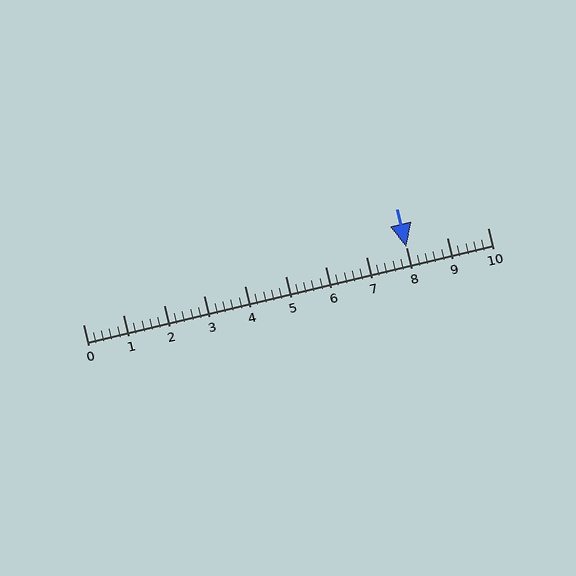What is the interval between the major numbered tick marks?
The major tick marks are spaced 1 units apart.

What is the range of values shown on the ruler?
The ruler shows values from 0 to 10.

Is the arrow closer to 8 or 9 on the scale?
The arrow is closer to 8.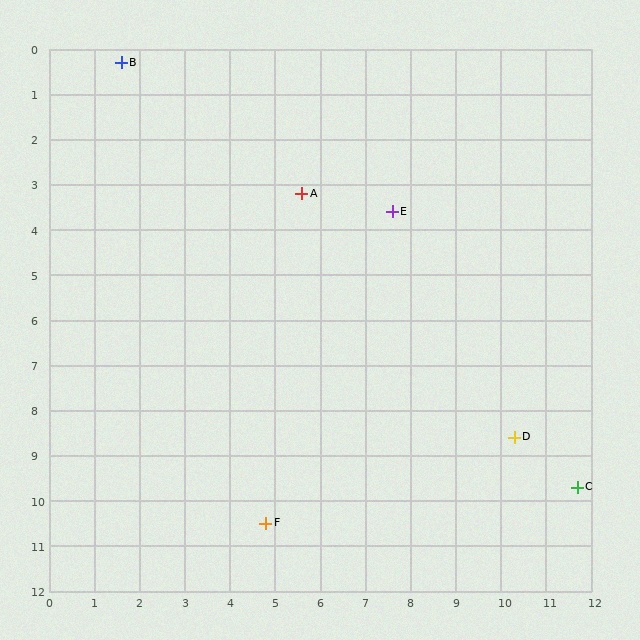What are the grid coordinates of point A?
Point A is at approximately (5.6, 3.2).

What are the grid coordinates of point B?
Point B is at approximately (1.6, 0.3).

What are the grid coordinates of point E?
Point E is at approximately (7.6, 3.6).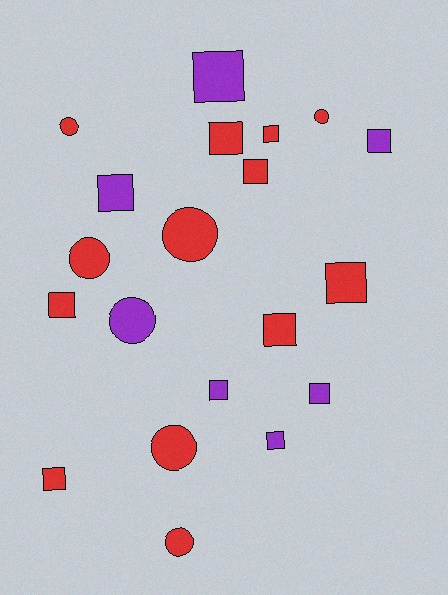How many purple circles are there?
There is 1 purple circle.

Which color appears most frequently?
Red, with 13 objects.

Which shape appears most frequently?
Square, with 13 objects.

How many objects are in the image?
There are 20 objects.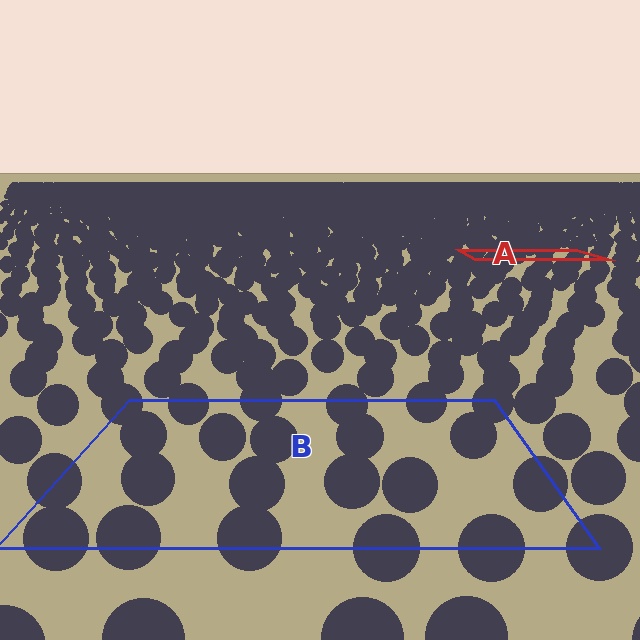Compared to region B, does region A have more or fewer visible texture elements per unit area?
Region A has more texture elements per unit area — they are packed more densely because it is farther away.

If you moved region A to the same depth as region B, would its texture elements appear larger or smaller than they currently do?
They would appear larger. At a closer depth, the same texture elements are projected at a bigger on-screen size.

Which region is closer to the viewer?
Region B is closer. The texture elements there are larger and more spread out.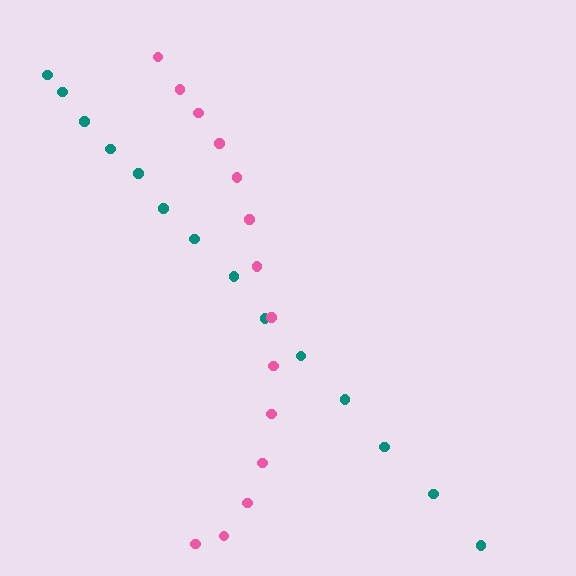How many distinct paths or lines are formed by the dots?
There are 2 distinct paths.